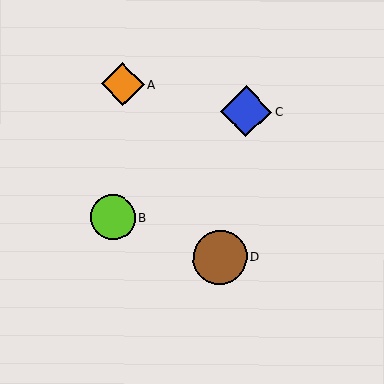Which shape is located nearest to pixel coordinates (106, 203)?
The lime circle (labeled B) at (113, 217) is nearest to that location.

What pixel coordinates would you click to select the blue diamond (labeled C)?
Click at (246, 112) to select the blue diamond C.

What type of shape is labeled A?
Shape A is an orange diamond.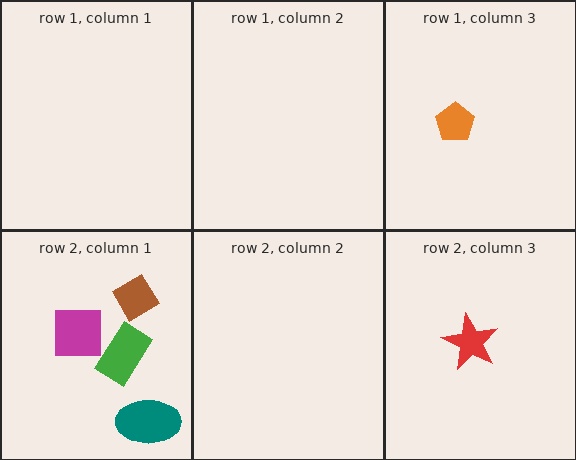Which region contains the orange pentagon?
The row 1, column 3 region.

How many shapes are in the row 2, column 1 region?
4.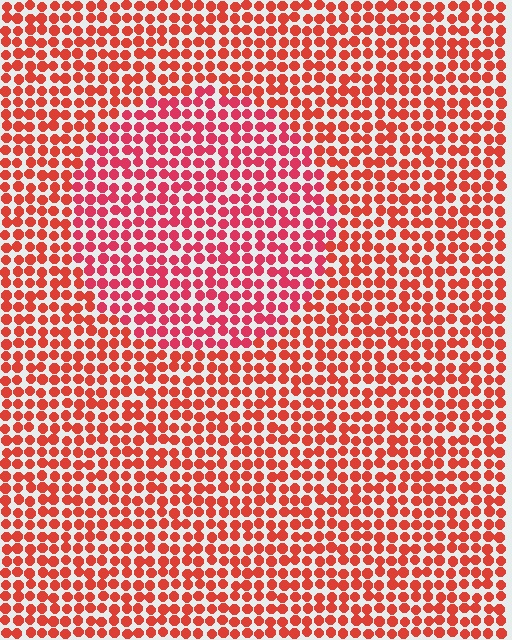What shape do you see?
I see a circle.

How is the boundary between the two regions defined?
The boundary is defined purely by a slight shift in hue (about 19 degrees). Spacing, size, and orientation are identical on both sides.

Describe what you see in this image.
The image is filled with small red elements in a uniform arrangement. A circle-shaped region is visible where the elements are tinted to a slightly different hue, forming a subtle color boundary.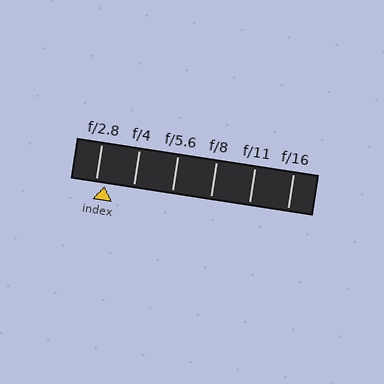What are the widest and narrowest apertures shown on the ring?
The widest aperture shown is f/2.8 and the narrowest is f/16.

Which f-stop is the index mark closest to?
The index mark is closest to f/2.8.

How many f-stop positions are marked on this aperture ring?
There are 6 f-stop positions marked.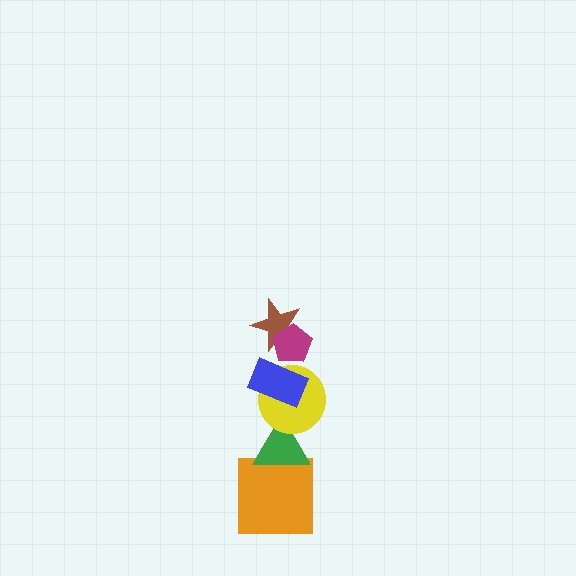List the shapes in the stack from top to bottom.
From top to bottom: the magenta pentagon, the brown star, the blue rectangle, the yellow circle, the green triangle, the orange square.